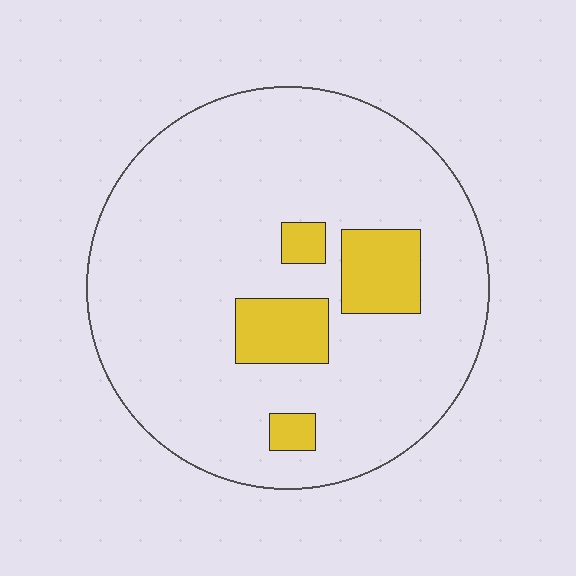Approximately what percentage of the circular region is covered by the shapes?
Approximately 15%.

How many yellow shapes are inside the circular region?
4.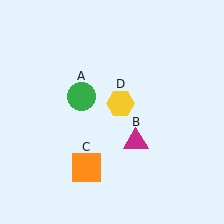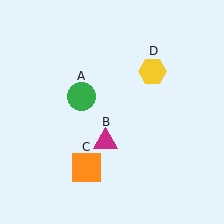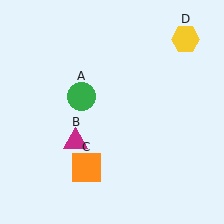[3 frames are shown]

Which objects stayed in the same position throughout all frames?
Green circle (object A) and orange square (object C) remained stationary.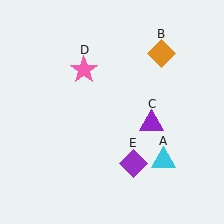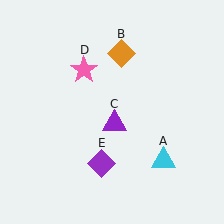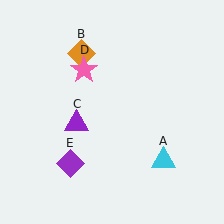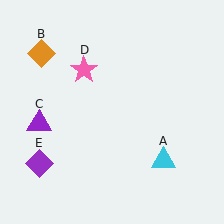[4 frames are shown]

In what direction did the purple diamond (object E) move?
The purple diamond (object E) moved left.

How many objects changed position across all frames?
3 objects changed position: orange diamond (object B), purple triangle (object C), purple diamond (object E).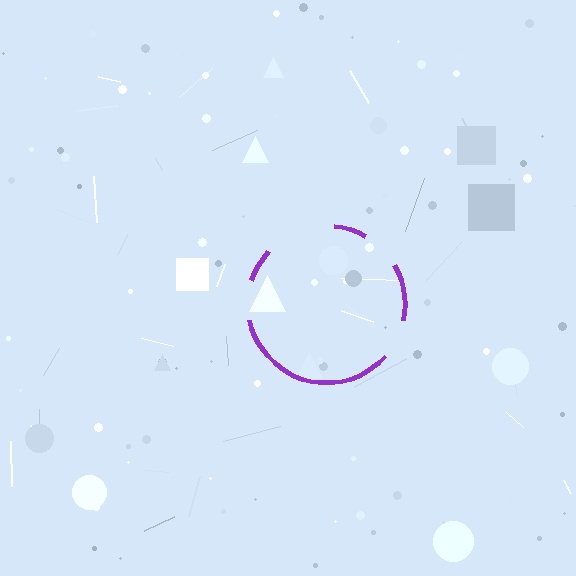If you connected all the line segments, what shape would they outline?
They would outline a circle.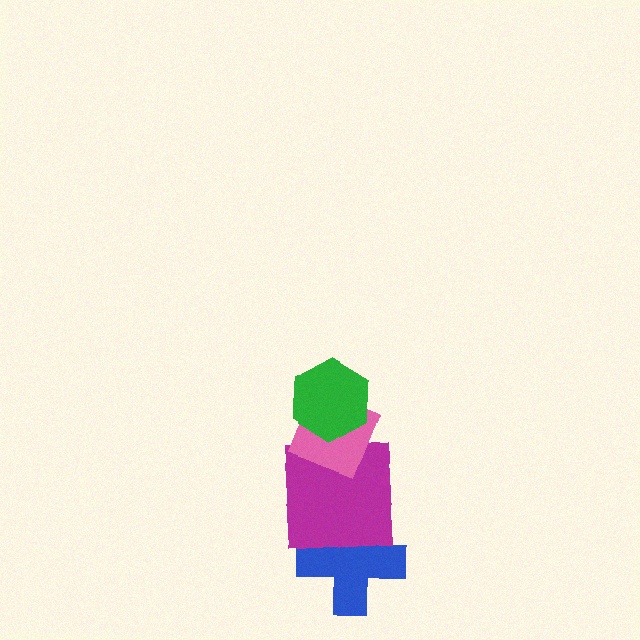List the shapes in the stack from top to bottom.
From top to bottom: the green hexagon, the pink diamond, the magenta square, the blue cross.